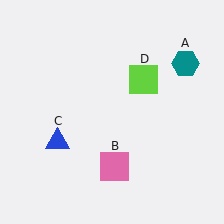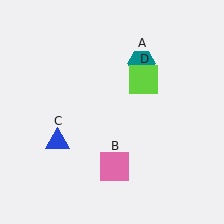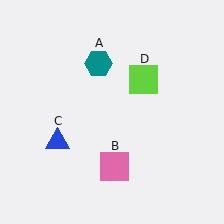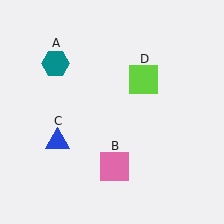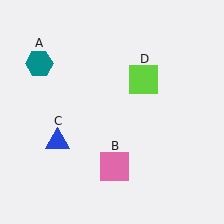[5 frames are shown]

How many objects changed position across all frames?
1 object changed position: teal hexagon (object A).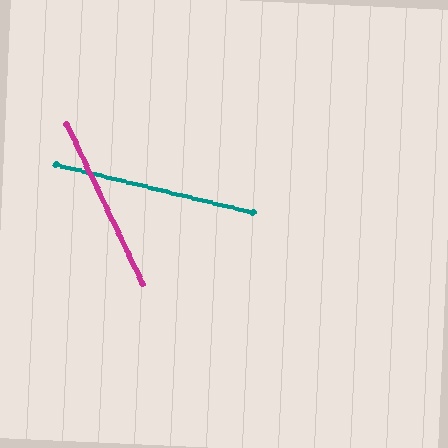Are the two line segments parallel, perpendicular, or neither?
Neither parallel nor perpendicular — they differ by about 51°.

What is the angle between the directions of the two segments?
Approximately 51 degrees.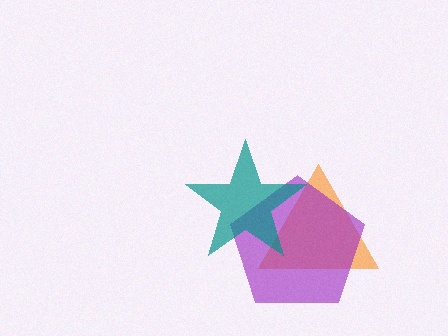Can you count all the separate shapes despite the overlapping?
Yes, there are 3 separate shapes.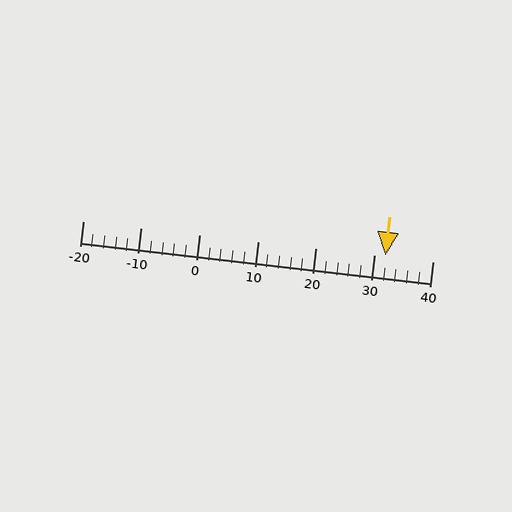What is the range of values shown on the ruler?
The ruler shows values from -20 to 40.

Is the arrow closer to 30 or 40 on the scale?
The arrow is closer to 30.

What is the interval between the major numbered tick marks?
The major tick marks are spaced 10 units apart.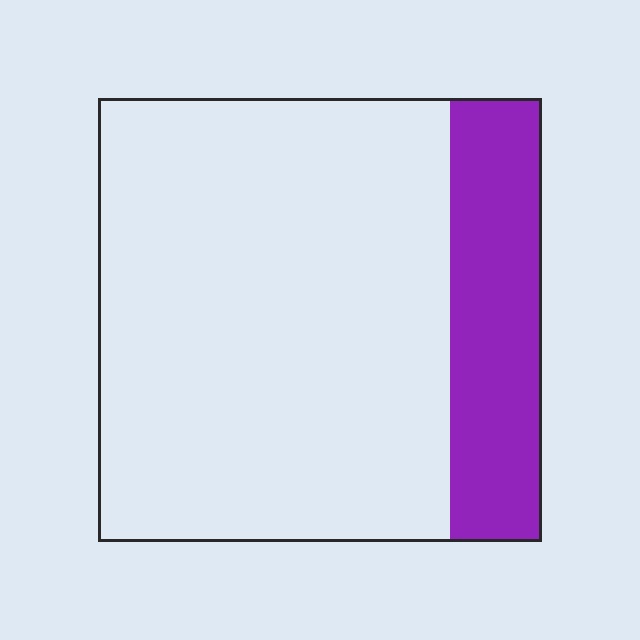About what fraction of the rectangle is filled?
About one fifth (1/5).